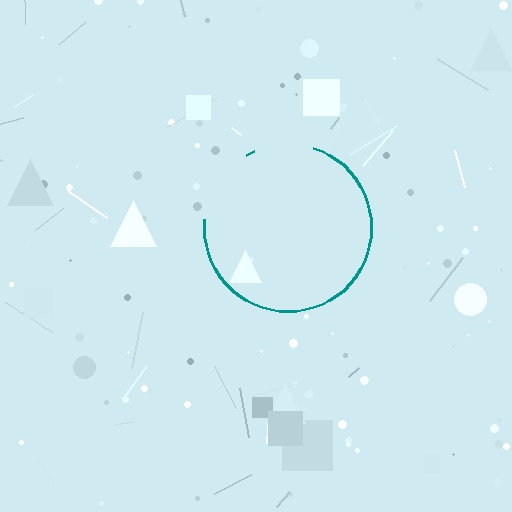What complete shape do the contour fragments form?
The contour fragments form a circle.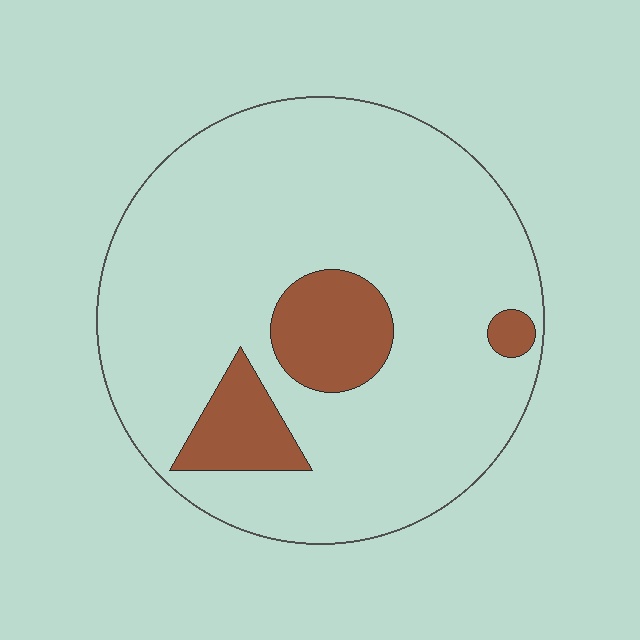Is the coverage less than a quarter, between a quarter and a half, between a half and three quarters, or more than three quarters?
Less than a quarter.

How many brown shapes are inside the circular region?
3.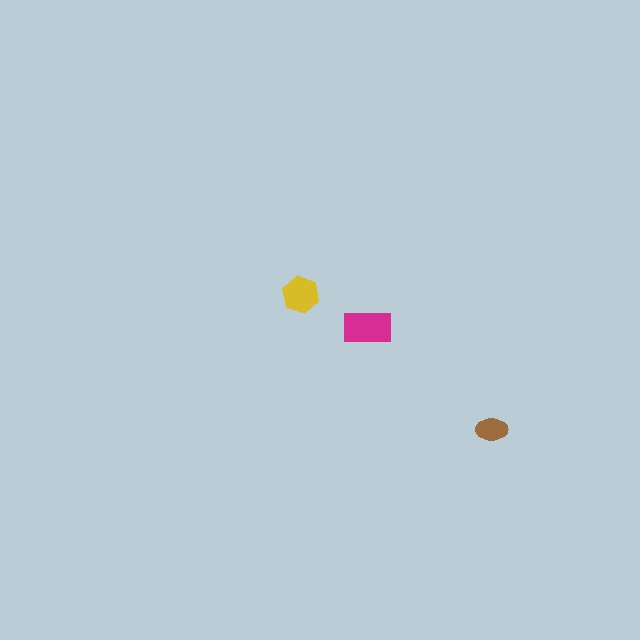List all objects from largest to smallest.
The magenta rectangle, the yellow hexagon, the brown ellipse.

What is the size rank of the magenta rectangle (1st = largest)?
1st.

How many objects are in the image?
There are 3 objects in the image.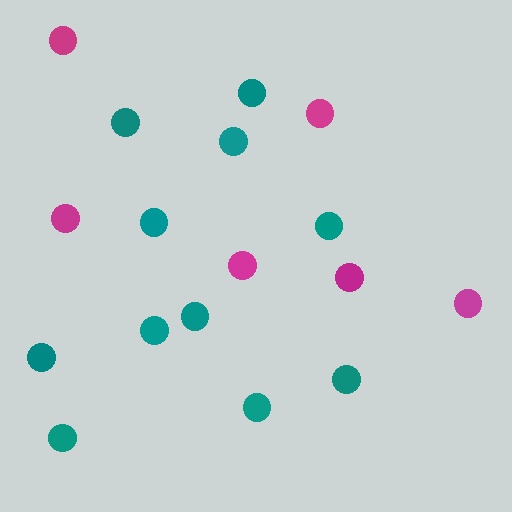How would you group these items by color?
There are 2 groups: one group of teal circles (11) and one group of magenta circles (6).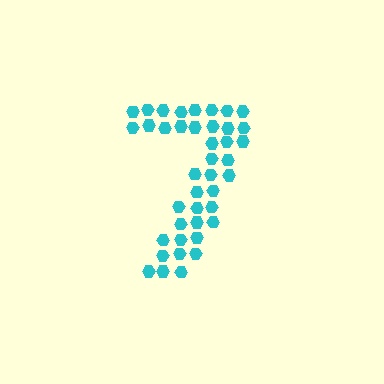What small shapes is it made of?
It is made of small hexagons.